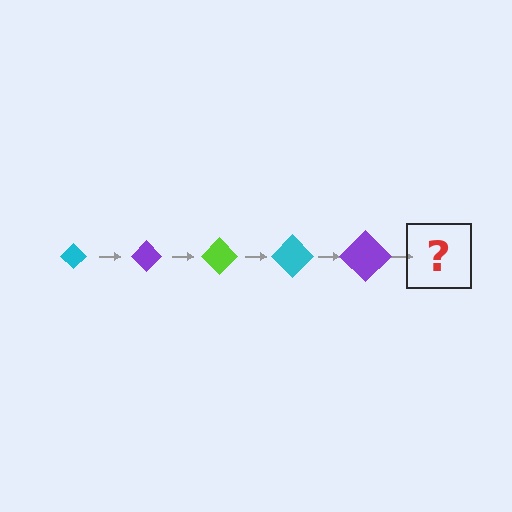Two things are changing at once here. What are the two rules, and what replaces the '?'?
The two rules are that the diamond grows larger each step and the color cycles through cyan, purple, and lime. The '?' should be a lime diamond, larger than the previous one.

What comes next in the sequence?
The next element should be a lime diamond, larger than the previous one.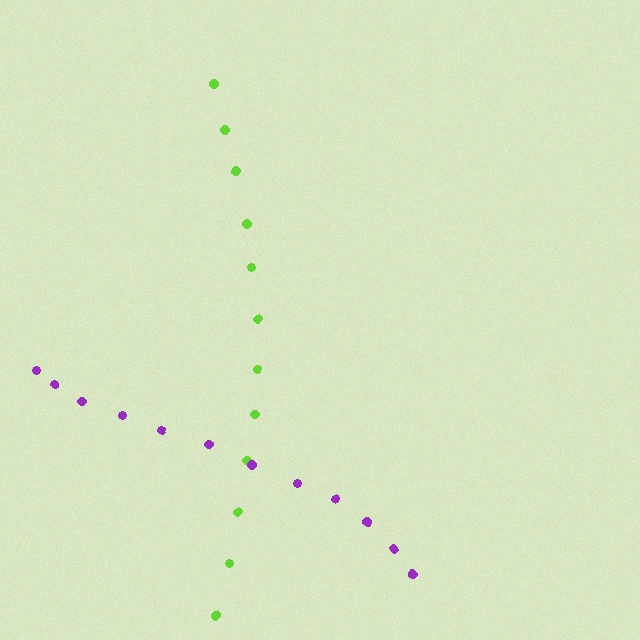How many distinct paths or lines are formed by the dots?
There are 2 distinct paths.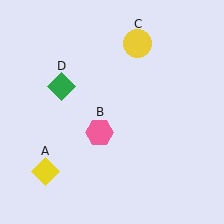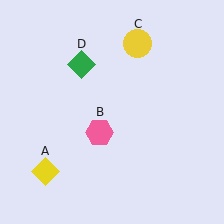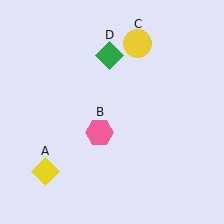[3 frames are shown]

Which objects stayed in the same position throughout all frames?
Yellow diamond (object A) and pink hexagon (object B) and yellow circle (object C) remained stationary.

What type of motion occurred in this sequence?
The green diamond (object D) rotated clockwise around the center of the scene.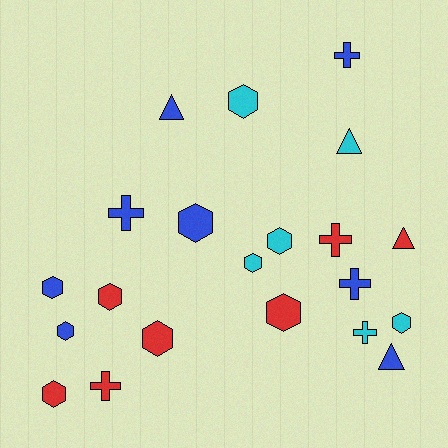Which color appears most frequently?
Blue, with 8 objects.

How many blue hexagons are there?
There are 3 blue hexagons.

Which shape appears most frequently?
Hexagon, with 11 objects.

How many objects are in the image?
There are 21 objects.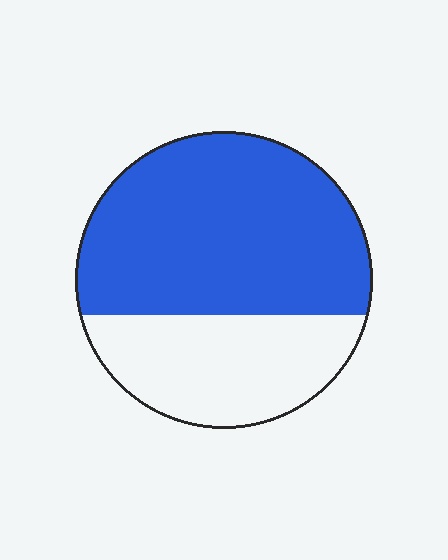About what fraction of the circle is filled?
About two thirds (2/3).